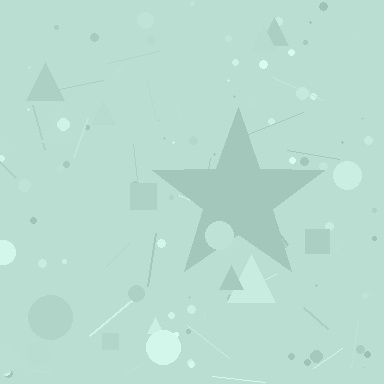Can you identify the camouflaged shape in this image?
The camouflaged shape is a star.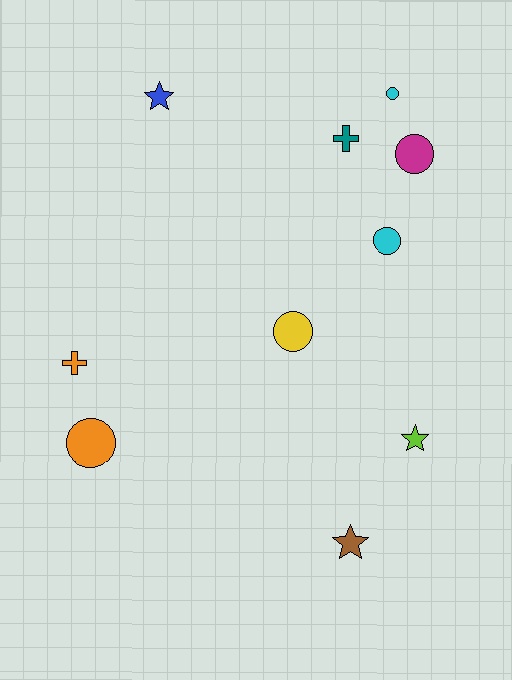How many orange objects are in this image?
There are 2 orange objects.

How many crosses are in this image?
There are 2 crosses.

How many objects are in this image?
There are 10 objects.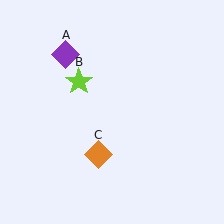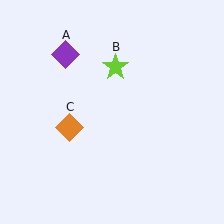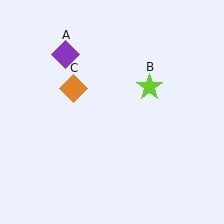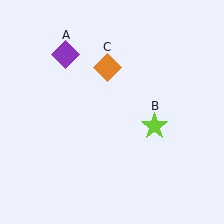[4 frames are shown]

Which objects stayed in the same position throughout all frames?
Purple diamond (object A) remained stationary.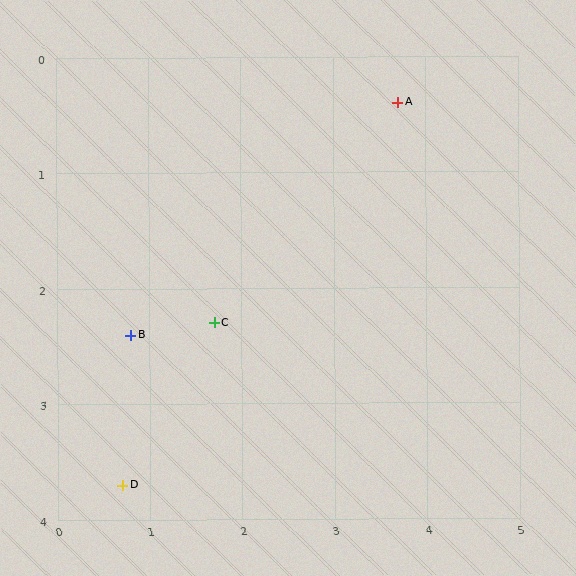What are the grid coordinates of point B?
Point B is at approximately (0.8, 2.4).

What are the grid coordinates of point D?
Point D is at approximately (0.7, 3.7).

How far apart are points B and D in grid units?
Points B and D are about 1.3 grid units apart.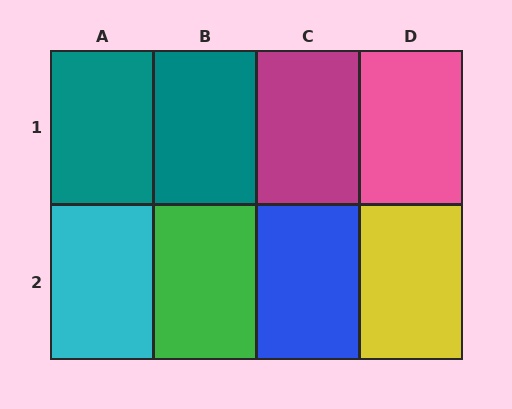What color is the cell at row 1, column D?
Pink.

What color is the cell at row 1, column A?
Teal.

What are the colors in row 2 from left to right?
Cyan, green, blue, yellow.